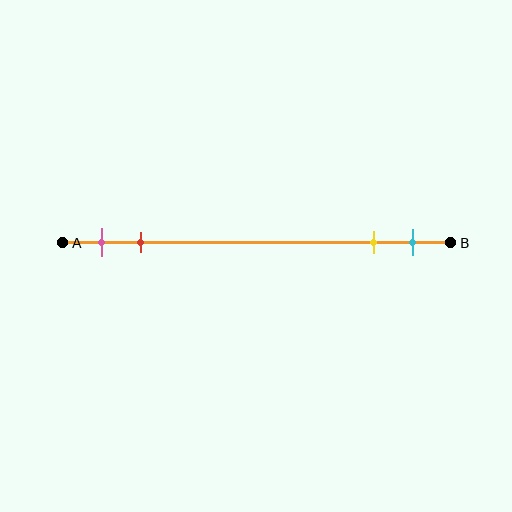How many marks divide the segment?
There are 4 marks dividing the segment.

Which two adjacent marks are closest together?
The yellow and cyan marks are the closest adjacent pair.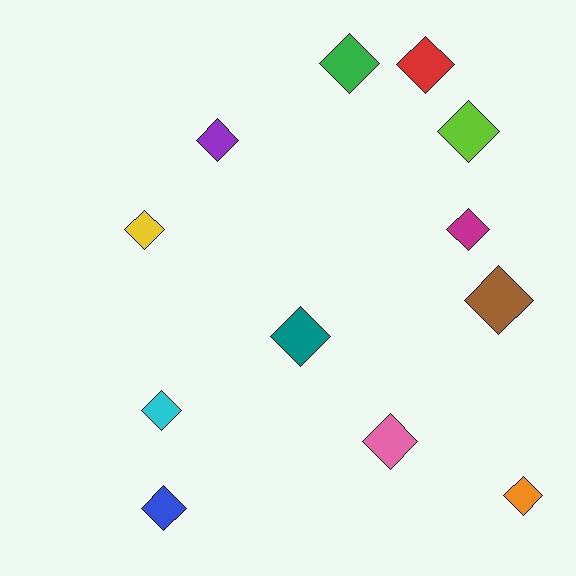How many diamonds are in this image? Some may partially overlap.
There are 12 diamonds.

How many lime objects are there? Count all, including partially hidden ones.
There is 1 lime object.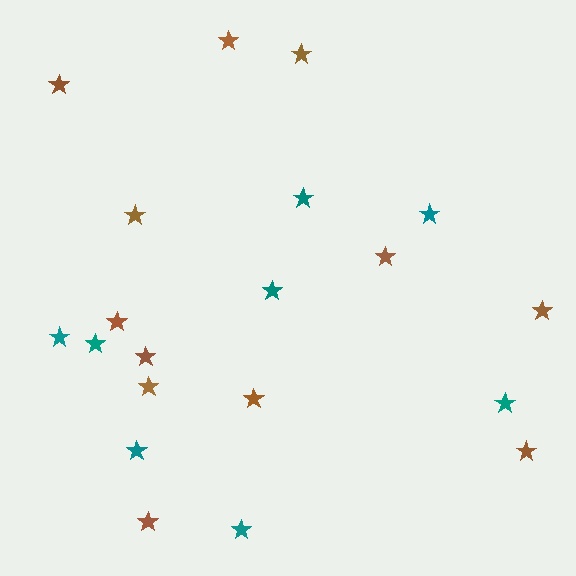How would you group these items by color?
There are 2 groups: one group of brown stars (12) and one group of teal stars (8).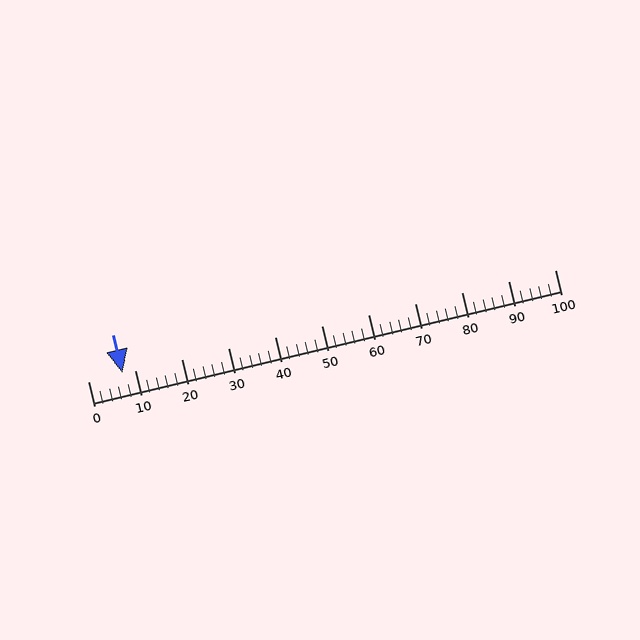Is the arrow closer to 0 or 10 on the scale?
The arrow is closer to 10.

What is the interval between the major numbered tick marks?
The major tick marks are spaced 10 units apart.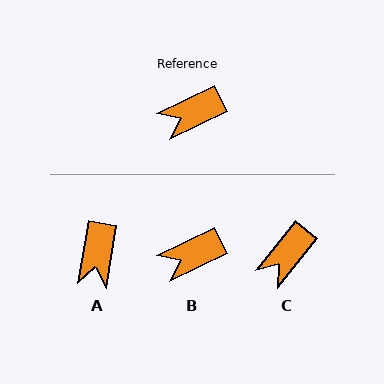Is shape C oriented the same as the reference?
No, it is off by about 25 degrees.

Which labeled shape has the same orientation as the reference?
B.